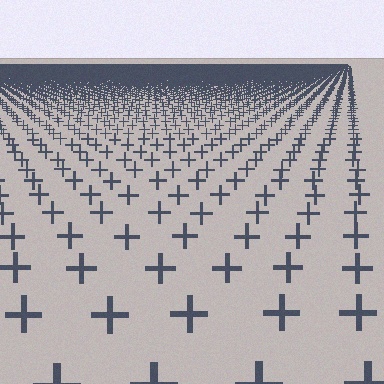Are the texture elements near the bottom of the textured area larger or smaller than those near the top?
Larger. Near the bottom, elements are closer to the viewer and appear at a bigger on-screen size.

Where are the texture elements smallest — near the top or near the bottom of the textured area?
Near the top.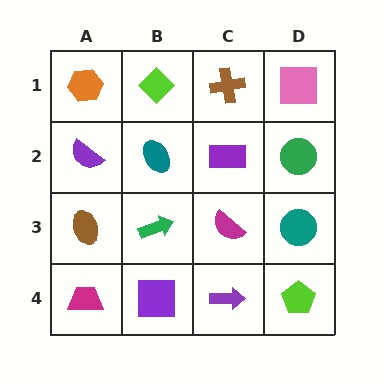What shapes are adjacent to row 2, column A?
An orange hexagon (row 1, column A), a brown ellipse (row 3, column A), a teal ellipse (row 2, column B).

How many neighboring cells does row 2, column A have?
3.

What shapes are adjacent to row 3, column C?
A purple rectangle (row 2, column C), a purple arrow (row 4, column C), a green arrow (row 3, column B), a teal circle (row 3, column D).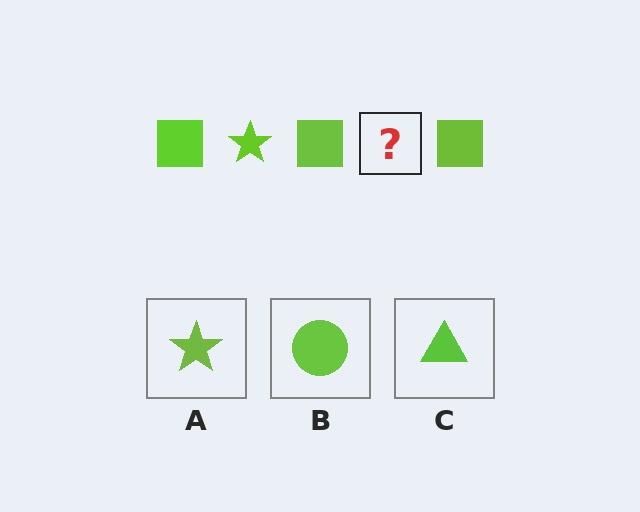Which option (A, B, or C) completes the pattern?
A.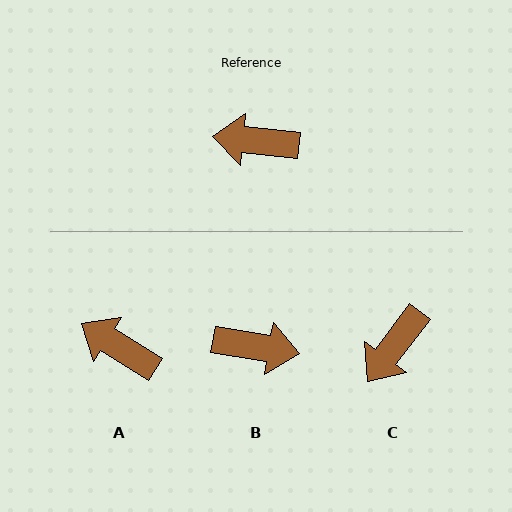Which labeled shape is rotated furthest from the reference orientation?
B, about 177 degrees away.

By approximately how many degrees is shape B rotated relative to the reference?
Approximately 177 degrees counter-clockwise.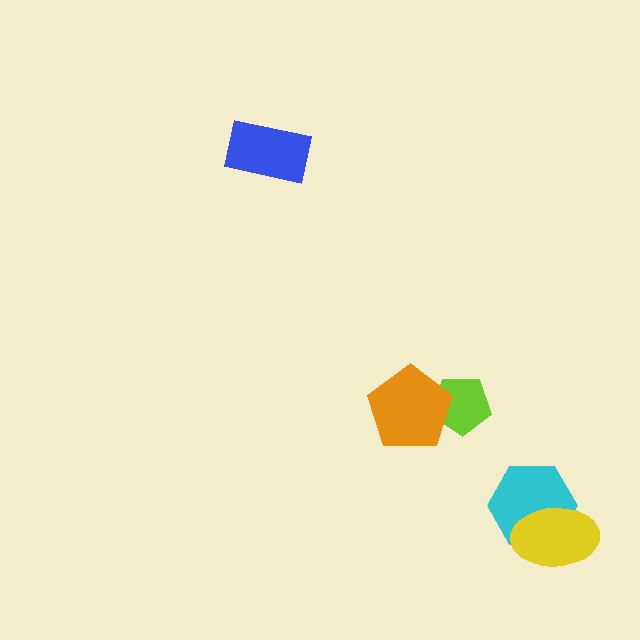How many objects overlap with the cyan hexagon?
1 object overlaps with the cyan hexagon.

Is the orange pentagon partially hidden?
No, no other shape covers it.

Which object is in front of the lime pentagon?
The orange pentagon is in front of the lime pentagon.